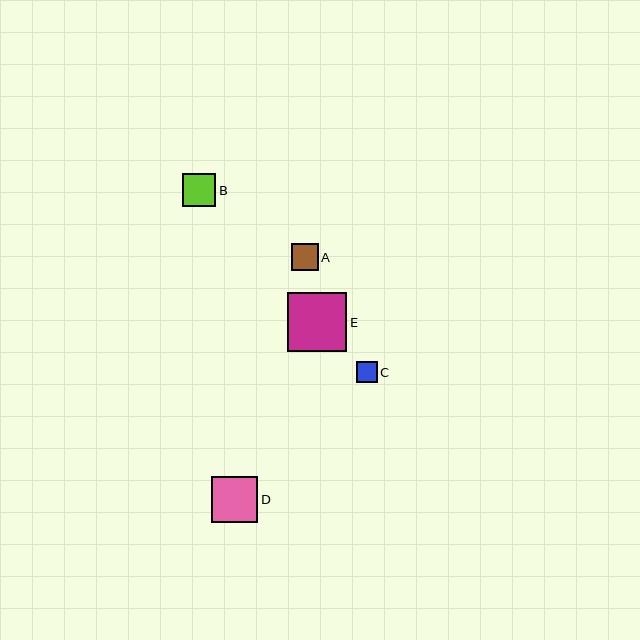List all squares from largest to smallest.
From largest to smallest: E, D, B, A, C.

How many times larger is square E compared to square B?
Square E is approximately 1.8 times the size of square B.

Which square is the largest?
Square E is the largest with a size of approximately 59 pixels.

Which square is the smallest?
Square C is the smallest with a size of approximately 21 pixels.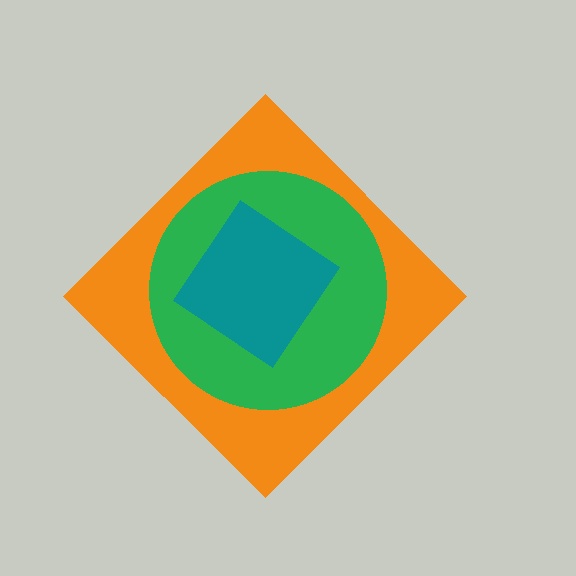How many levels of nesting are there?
3.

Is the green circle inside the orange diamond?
Yes.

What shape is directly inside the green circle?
The teal diamond.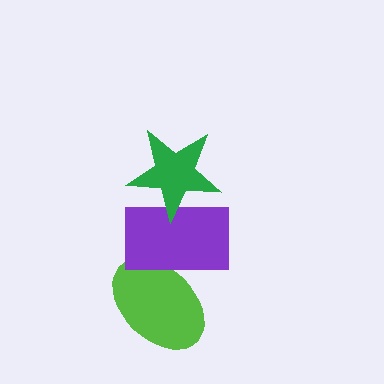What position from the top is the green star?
The green star is 1st from the top.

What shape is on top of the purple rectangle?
The green star is on top of the purple rectangle.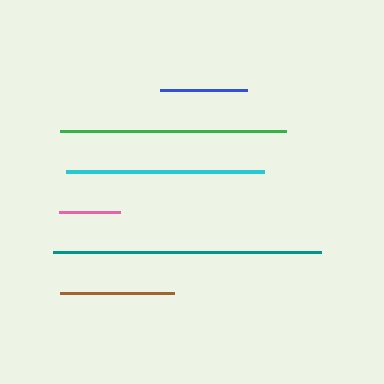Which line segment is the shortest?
The pink line is the shortest at approximately 61 pixels.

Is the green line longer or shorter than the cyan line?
The green line is longer than the cyan line.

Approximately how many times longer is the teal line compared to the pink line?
The teal line is approximately 4.4 times the length of the pink line.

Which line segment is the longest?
The teal line is the longest at approximately 269 pixels.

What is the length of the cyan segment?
The cyan segment is approximately 198 pixels long.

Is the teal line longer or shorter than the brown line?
The teal line is longer than the brown line.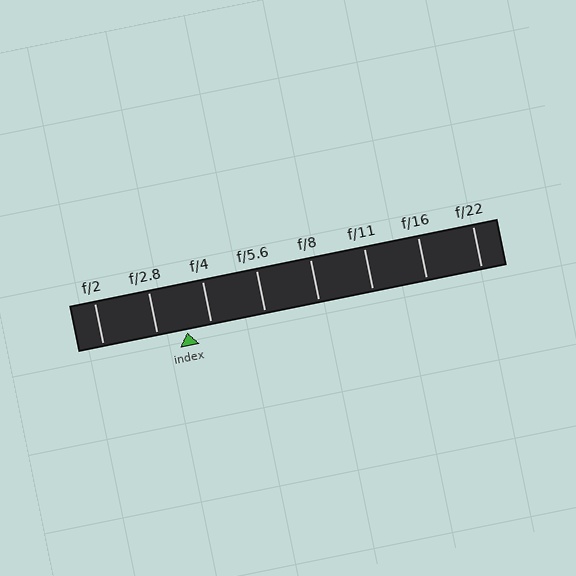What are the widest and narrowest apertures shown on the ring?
The widest aperture shown is f/2 and the narrowest is f/22.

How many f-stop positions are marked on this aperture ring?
There are 8 f-stop positions marked.